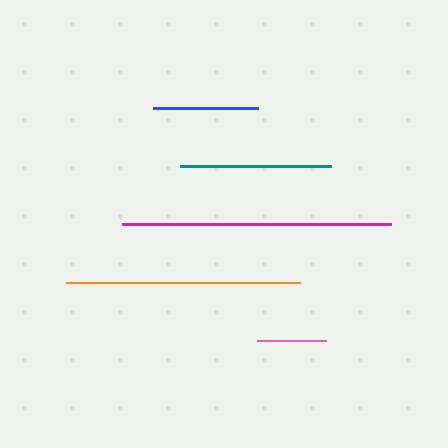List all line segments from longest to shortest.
From longest to shortest: magenta, orange, teal, blue, pink.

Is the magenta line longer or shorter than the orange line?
The magenta line is longer than the orange line.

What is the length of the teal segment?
The teal segment is approximately 151 pixels long.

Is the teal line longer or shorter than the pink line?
The teal line is longer than the pink line.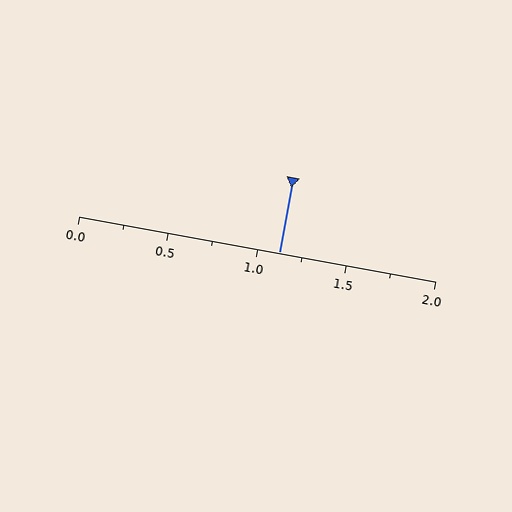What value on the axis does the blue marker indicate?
The marker indicates approximately 1.12.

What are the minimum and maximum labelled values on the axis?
The axis runs from 0.0 to 2.0.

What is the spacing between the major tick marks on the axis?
The major ticks are spaced 0.5 apart.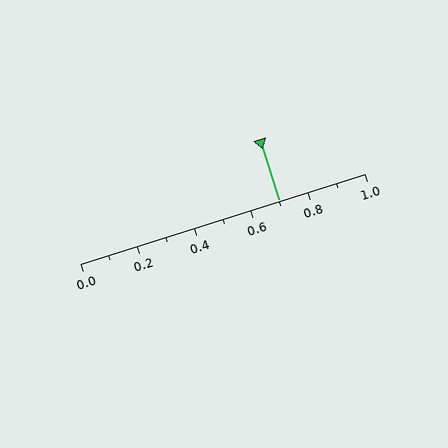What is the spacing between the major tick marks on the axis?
The major ticks are spaced 0.2 apart.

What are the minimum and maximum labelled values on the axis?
The axis runs from 0.0 to 1.0.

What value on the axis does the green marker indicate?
The marker indicates approximately 0.7.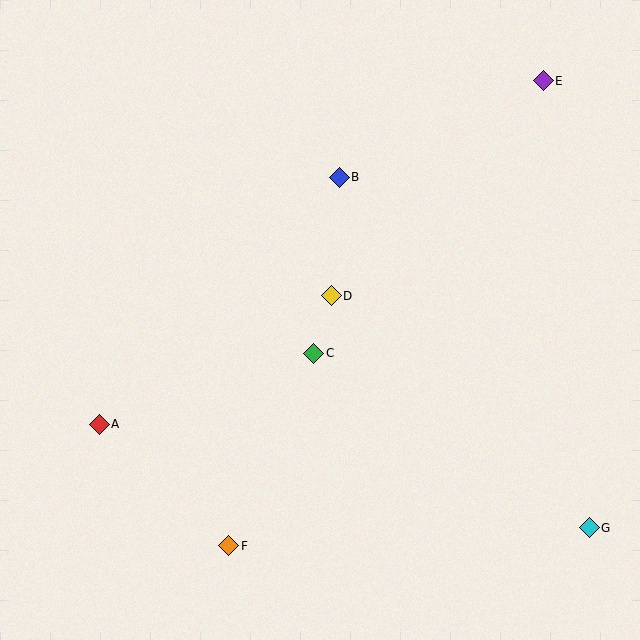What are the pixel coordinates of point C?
Point C is at (314, 353).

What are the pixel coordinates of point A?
Point A is at (99, 424).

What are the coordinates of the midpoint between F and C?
The midpoint between F and C is at (271, 449).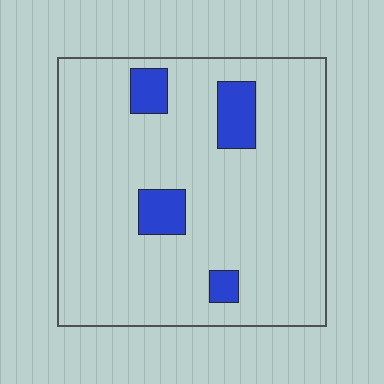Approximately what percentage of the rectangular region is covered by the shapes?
Approximately 10%.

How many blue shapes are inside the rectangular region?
4.